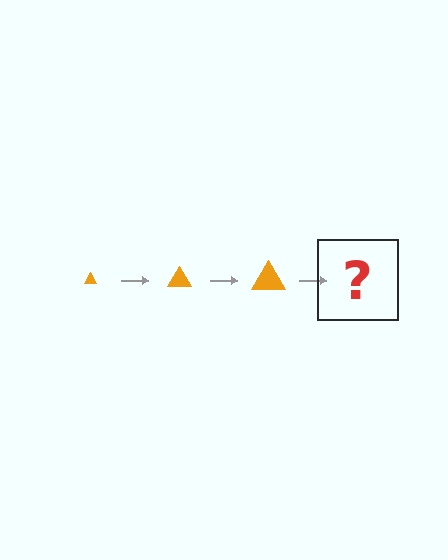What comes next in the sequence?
The next element should be an orange triangle, larger than the previous one.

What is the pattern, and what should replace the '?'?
The pattern is that the triangle gets progressively larger each step. The '?' should be an orange triangle, larger than the previous one.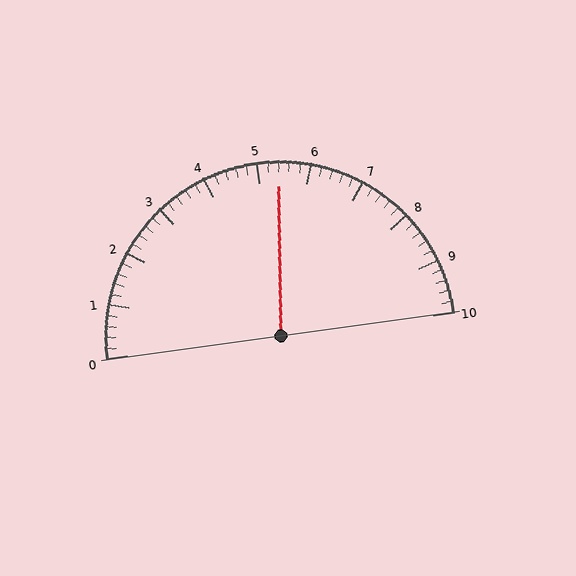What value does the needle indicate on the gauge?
The needle indicates approximately 5.4.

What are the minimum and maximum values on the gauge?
The gauge ranges from 0 to 10.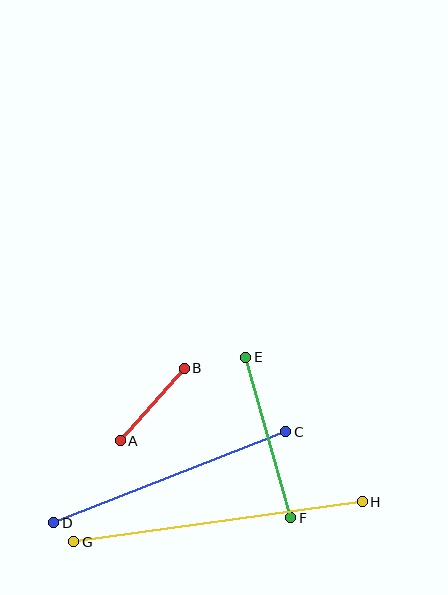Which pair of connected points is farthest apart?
Points G and H are farthest apart.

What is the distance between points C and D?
The distance is approximately 249 pixels.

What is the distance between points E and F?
The distance is approximately 167 pixels.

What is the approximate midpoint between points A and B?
The midpoint is at approximately (152, 405) pixels.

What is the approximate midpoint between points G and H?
The midpoint is at approximately (218, 522) pixels.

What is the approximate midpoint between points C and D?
The midpoint is at approximately (170, 477) pixels.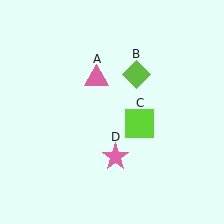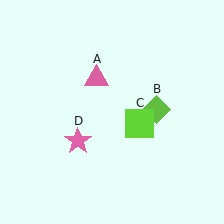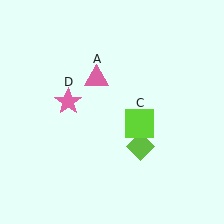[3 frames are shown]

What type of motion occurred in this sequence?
The lime diamond (object B), pink star (object D) rotated clockwise around the center of the scene.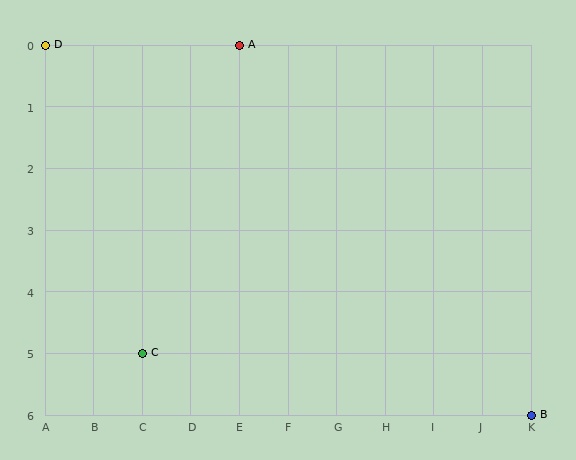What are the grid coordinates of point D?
Point D is at grid coordinates (A, 0).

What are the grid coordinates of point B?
Point B is at grid coordinates (K, 6).